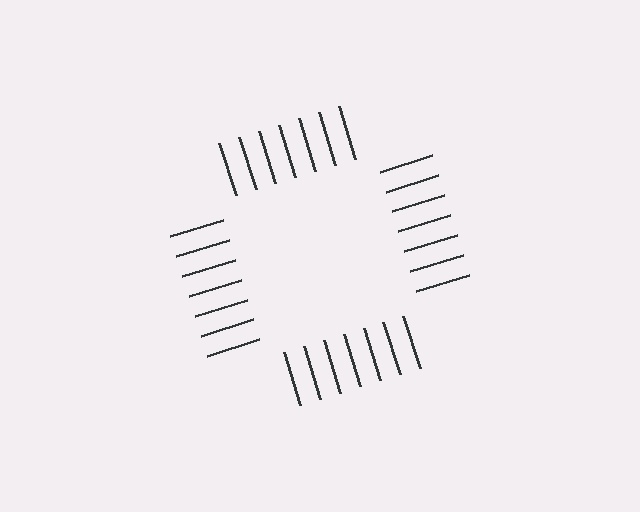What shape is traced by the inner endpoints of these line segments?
An illusory square — the line segments terminate on its edges but no continuous stroke is drawn.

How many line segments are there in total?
28 — 7 along each of the 4 edges.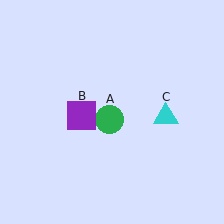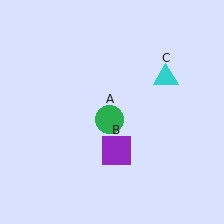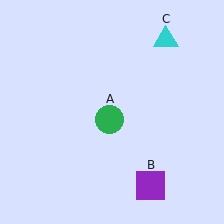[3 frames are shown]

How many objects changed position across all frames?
2 objects changed position: purple square (object B), cyan triangle (object C).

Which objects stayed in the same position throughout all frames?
Green circle (object A) remained stationary.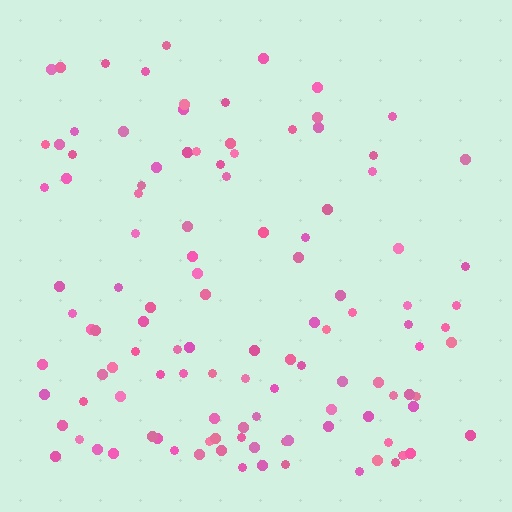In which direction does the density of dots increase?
From top to bottom, with the bottom side densest.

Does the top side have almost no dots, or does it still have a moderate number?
Still a moderate number, just noticeably fewer than the bottom.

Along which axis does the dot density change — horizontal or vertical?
Vertical.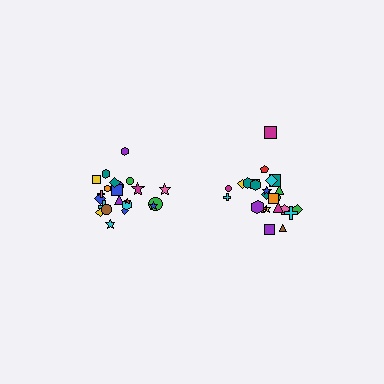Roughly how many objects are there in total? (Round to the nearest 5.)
Roughly 45 objects in total.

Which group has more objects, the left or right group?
The right group.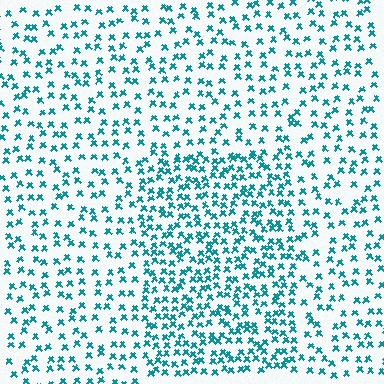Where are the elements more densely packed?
The elements are more densely packed inside the rectangle boundary.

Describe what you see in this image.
The image contains small teal elements arranged at two different densities. A rectangle-shaped region is visible where the elements are more densely packed than the surrounding area.